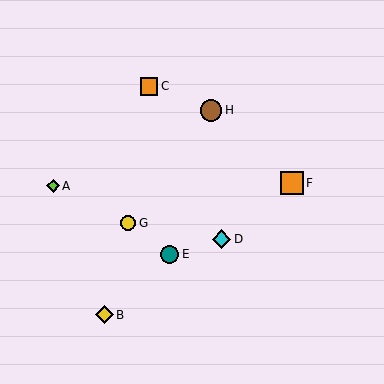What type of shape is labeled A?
Shape A is a lime diamond.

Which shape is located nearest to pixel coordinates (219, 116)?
The brown circle (labeled H) at (211, 110) is nearest to that location.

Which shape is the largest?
The orange square (labeled F) is the largest.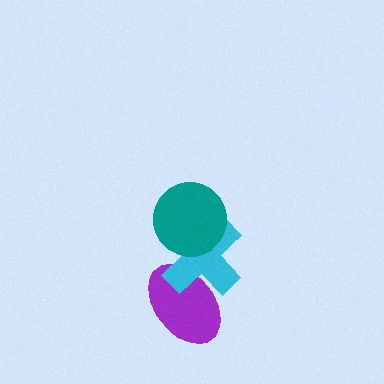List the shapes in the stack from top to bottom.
From top to bottom: the teal circle, the cyan cross, the purple ellipse.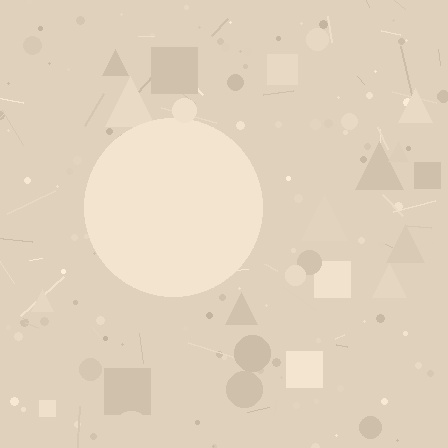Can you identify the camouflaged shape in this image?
The camouflaged shape is a circle.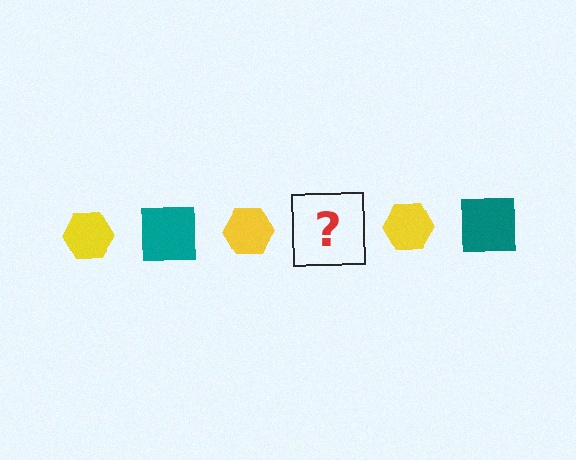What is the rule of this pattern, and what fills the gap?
The rule is that the pattern alternates between yellow hexagon and teal square. The gap should be filled with a teal square.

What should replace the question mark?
The question mark should be replaced with a teal square.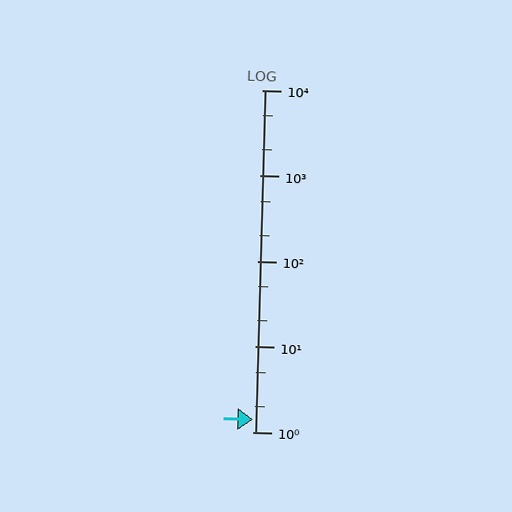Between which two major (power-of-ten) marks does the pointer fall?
The pointer is between 1 and 10.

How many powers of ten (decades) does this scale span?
The scale spans 4 decades, from 1 to 10000.